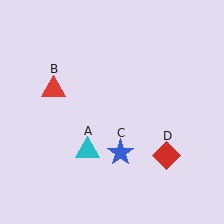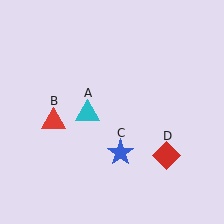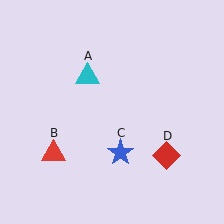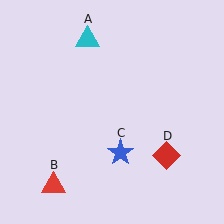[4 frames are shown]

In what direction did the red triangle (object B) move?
The red triangle (object B) moved down.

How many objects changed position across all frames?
2 objects changed position: cyan triangle (object A), red triangle (object B).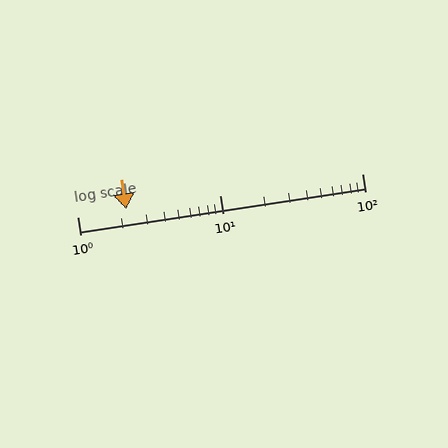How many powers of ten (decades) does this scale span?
The scale spans 2 decades, from 1 to 100.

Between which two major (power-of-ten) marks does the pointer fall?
The pointer is between 1 and 10.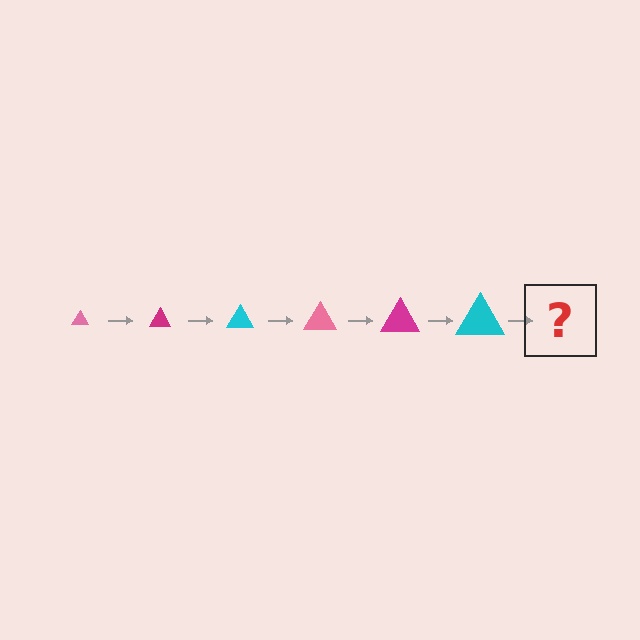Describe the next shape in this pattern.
It should be a pink triangle, larger than the previous one.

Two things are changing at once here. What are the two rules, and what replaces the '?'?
The two rules are that the triangle grows larger each step and the color cycles through pink, magenta, and cyan. The '?' should be a pink triangle, larger than the previous one.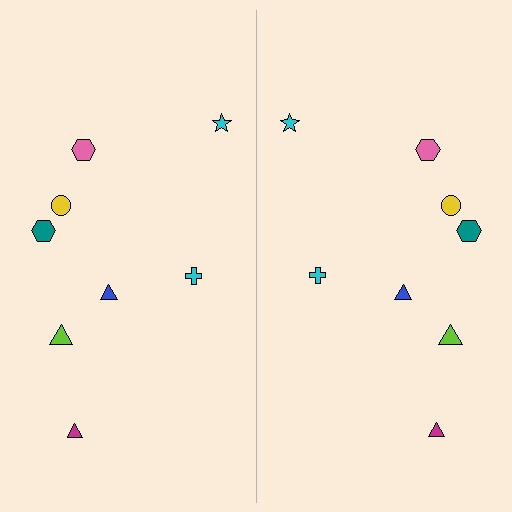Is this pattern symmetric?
Yes, this pattern has bilateral (reflection) symmetry.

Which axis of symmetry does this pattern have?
The pattern has a vertical axis of symmetry running through the center of the image.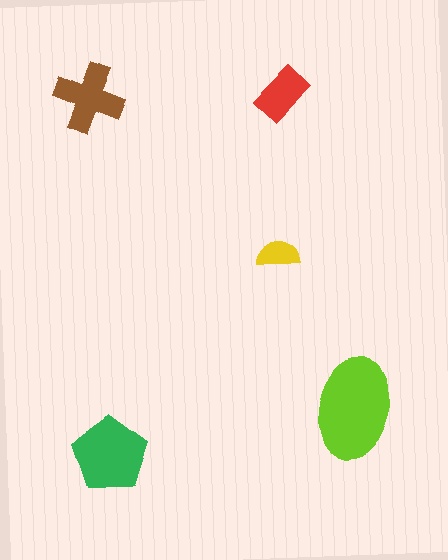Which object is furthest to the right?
The lime ellipse is rightmost.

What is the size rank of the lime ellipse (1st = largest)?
1st.